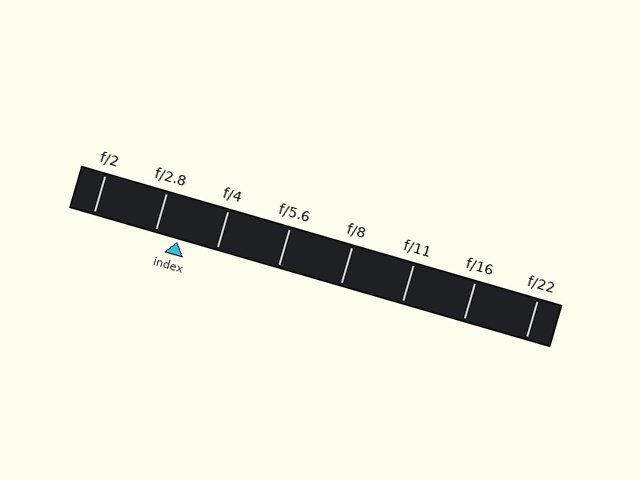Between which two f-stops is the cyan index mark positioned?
The index mark is between f/2.8 and f/4.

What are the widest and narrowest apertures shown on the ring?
The widest aperture shown is f/2 and the narrowest is f/22.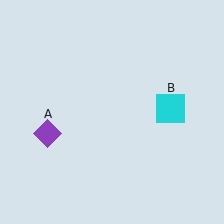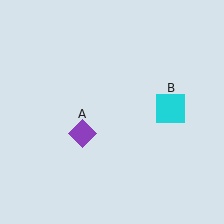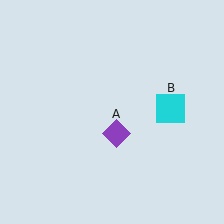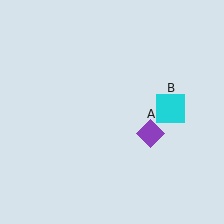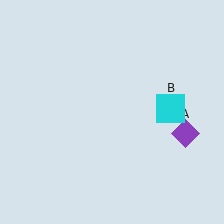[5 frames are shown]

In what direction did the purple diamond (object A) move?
The purple diamond (object A) moved right.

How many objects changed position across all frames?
1 object changed position: purple diamond (object A).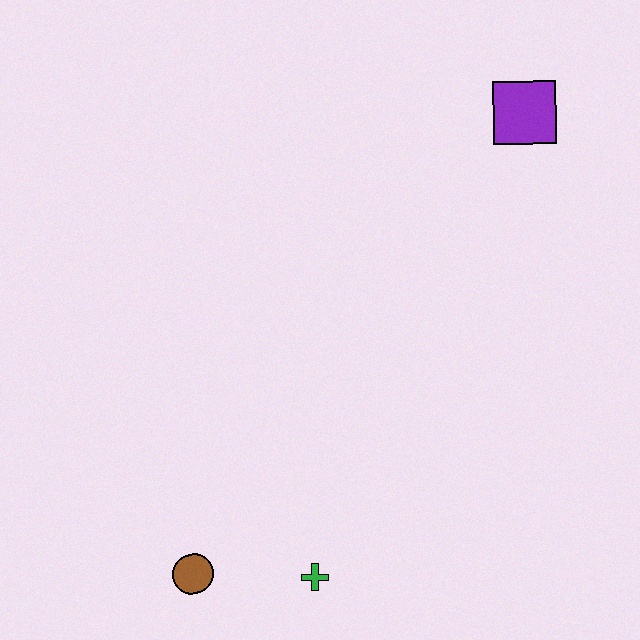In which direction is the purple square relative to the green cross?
The purple square is above the green cross.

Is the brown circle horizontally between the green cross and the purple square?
No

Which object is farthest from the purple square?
The brown circle is farthest from the purple square.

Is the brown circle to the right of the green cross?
No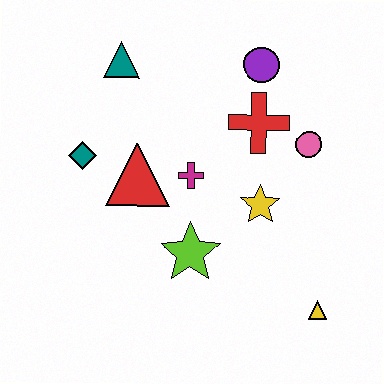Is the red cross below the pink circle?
No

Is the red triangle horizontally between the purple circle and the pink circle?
No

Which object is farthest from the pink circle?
The teal diamond is farthest from the pink circle.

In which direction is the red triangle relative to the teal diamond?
The red triangle is to the right of the teal diamond.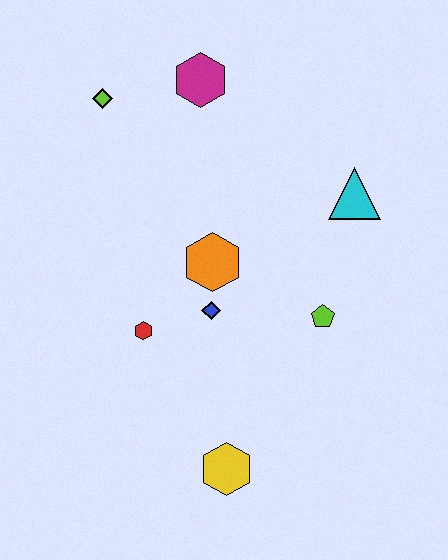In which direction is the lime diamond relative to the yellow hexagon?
The lime diamond is above the yellow hexagon.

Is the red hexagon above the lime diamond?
No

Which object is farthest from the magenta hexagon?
The yellow hexagon is farthest from the magenta hexagon.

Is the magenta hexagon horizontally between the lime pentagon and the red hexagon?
Yes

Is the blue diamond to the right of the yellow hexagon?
No